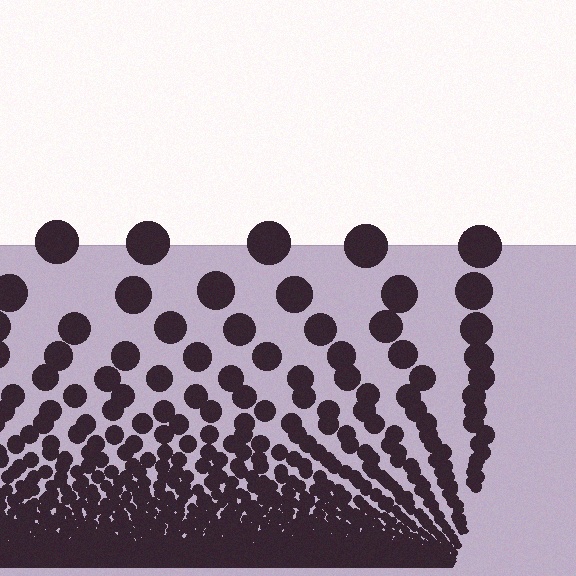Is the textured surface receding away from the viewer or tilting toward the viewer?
The surface appears to tilt toward the viewer. Texture elements get larger and sparser toward the top.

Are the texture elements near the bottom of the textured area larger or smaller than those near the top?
Smaller. The gradient is inverted — elements near the bottom are smaller and denser.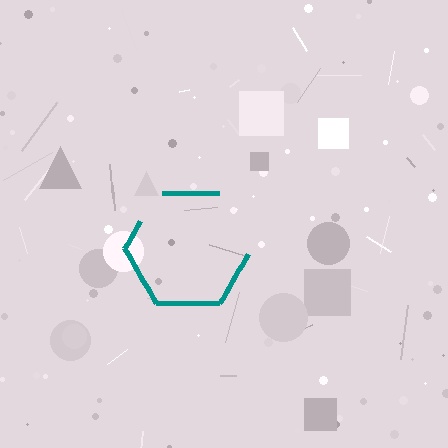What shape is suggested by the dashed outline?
The dashed outline suggests a hexagon.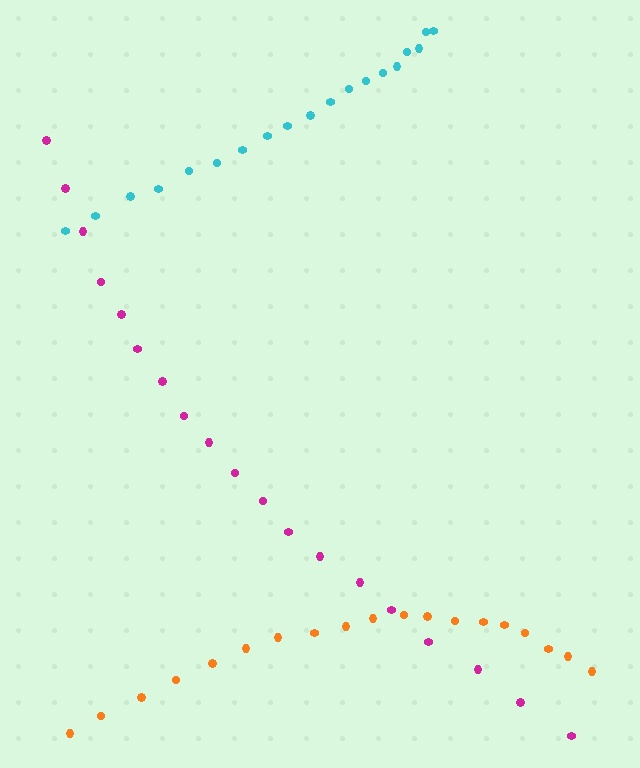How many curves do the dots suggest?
There are 3 distinct paths.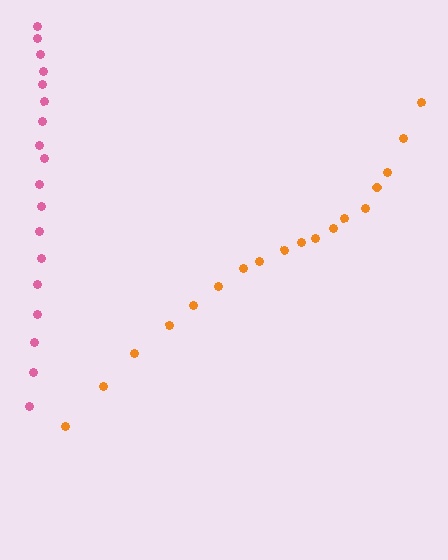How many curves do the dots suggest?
There are 2 distinct paths.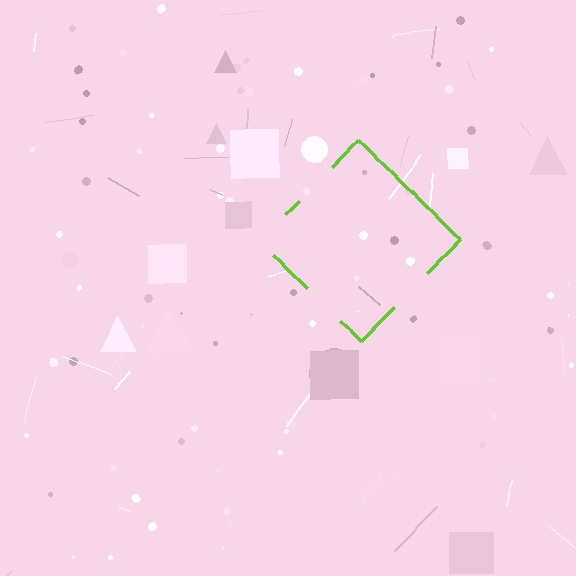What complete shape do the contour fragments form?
The contour fragments form a diamond.